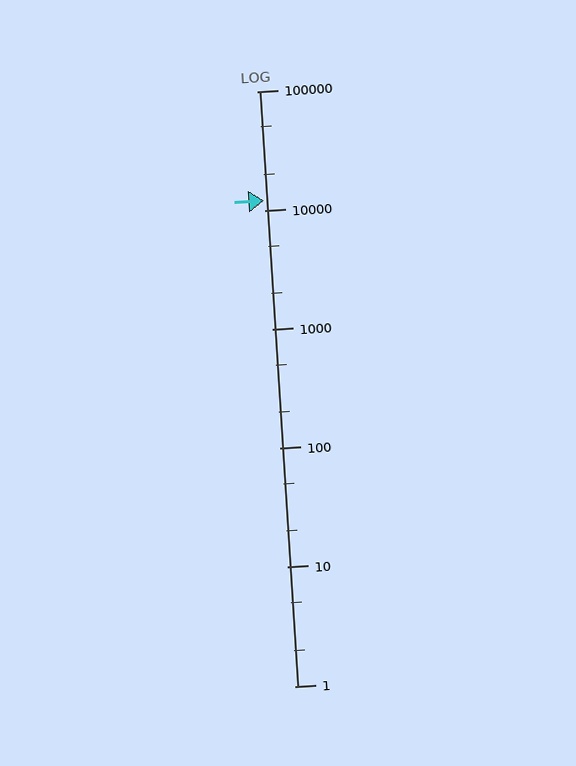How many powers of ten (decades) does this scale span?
The scale spans 5 decades, from 1 to 100000.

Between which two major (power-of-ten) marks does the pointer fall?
The pointer is between 10000 and 100000.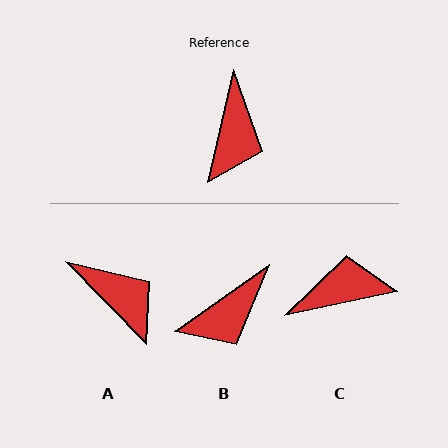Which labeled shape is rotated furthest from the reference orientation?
C, about 115 degrees away.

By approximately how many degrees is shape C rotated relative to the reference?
Approximately 115 degrees counter-clockwise.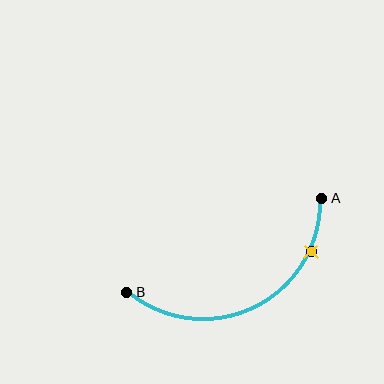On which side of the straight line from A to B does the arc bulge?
The arc bulges below the straight line connecting A and B.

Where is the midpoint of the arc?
The arc midpoint is the point on the curve farthest from the straight line joining A and B. It sits below that line.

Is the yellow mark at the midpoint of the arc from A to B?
No. The yellow mark lies on the arc but is closer to endpoint A. The arc midpoint would be at the point on the curve equidistant along the arc from both A and B.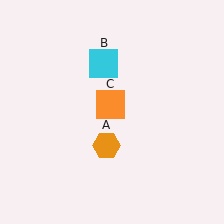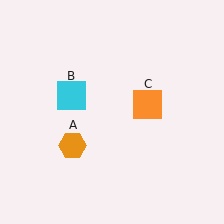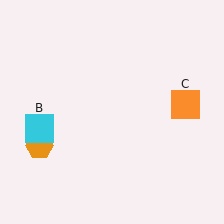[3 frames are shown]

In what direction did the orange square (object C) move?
The orange square (object C) moved right.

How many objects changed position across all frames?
3 objects changed position: orange hexagon (object A), cyan square (object B), orange square (object C).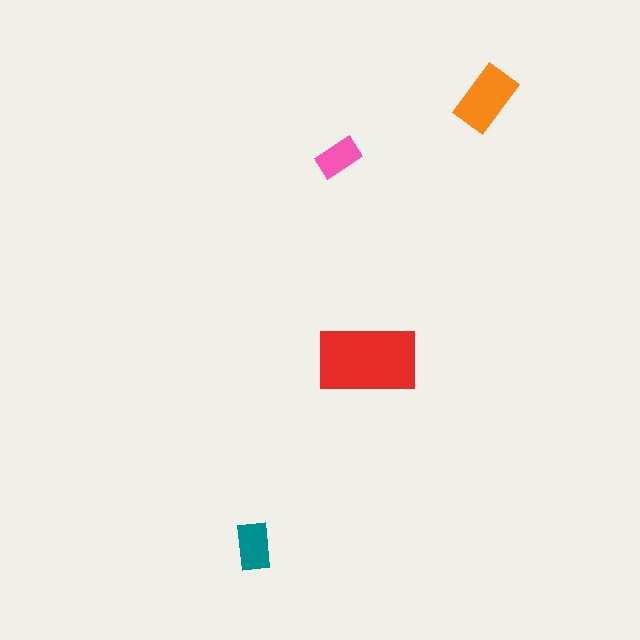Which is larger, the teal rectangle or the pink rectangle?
The teal one.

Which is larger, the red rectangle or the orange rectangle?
The red one.